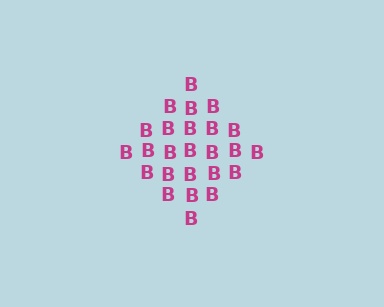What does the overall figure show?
The overall figure shows a diamond.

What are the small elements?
The small elements are letter B's.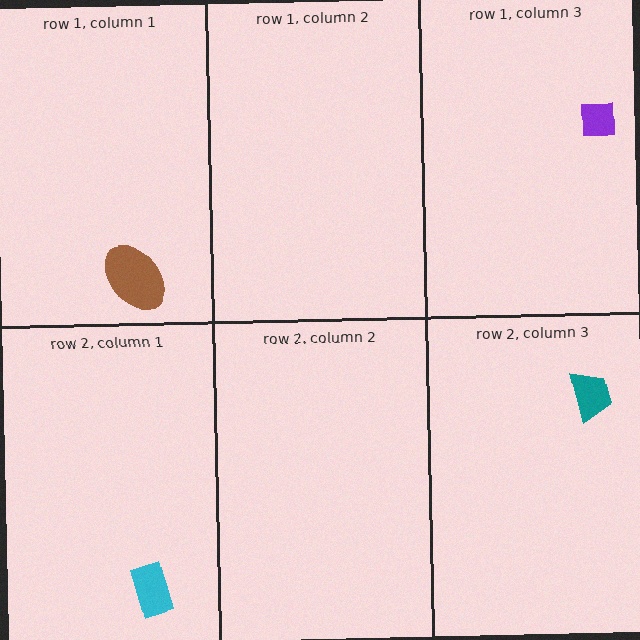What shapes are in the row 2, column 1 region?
The cyan rectangle.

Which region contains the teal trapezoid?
The row 2, column 3 region.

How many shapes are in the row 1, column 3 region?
1.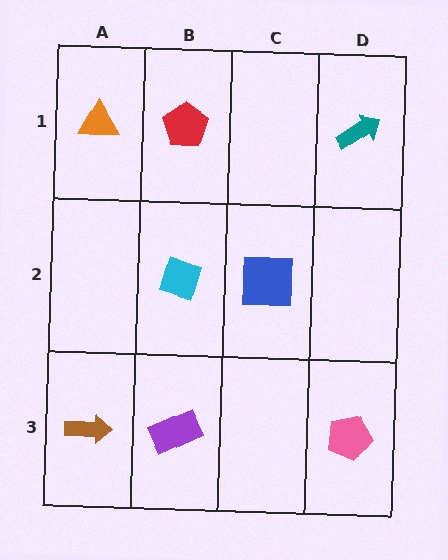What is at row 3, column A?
A brown arrow.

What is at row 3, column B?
A purple rectangle.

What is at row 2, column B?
A cyan diamond.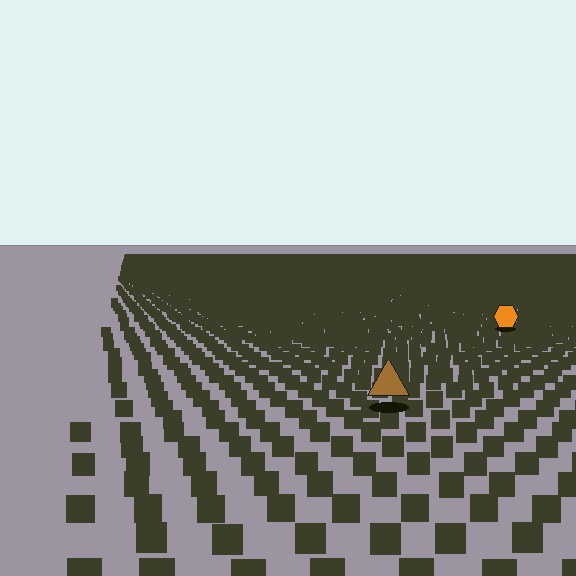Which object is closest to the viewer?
The brown triangle is closest. The texture marks near it are larger and more spread out.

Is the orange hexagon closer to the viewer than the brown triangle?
No. The brown triangle is closer — you can tell from the texture gradient: the ground texture is coarser near it.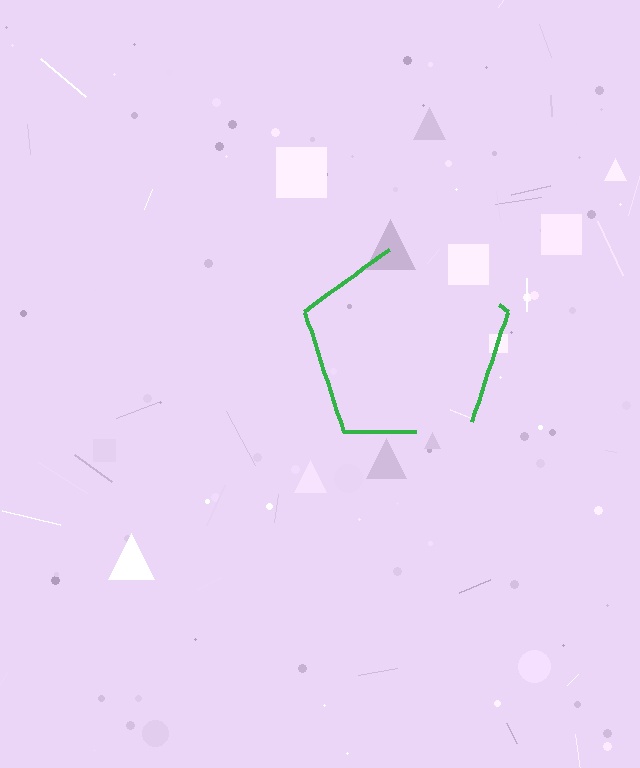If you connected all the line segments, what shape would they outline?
They would outline a pentagon.